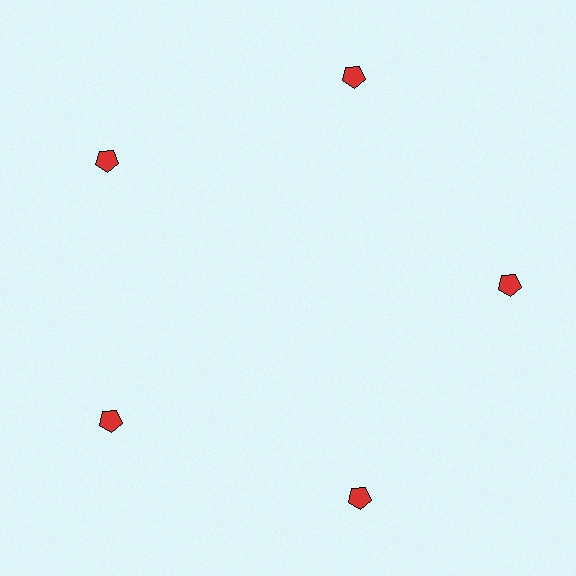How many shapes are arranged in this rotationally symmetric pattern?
There are 5 shapes, arranged in 5 groups of 1.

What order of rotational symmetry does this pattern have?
This pattern has 5-fold rotational symmetry.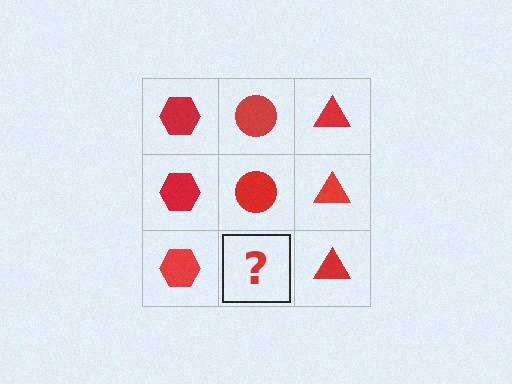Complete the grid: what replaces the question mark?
The question mark should be replaced with a red circle.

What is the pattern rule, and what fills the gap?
The rule is that each column has a consistent shape. The gap should be filled with a red circle.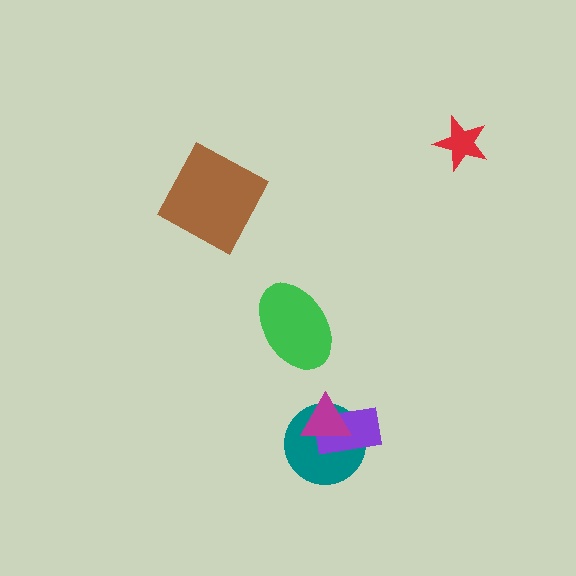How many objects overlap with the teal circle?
2 objects overlap with the teal circle.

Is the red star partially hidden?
No, no other shape covers it.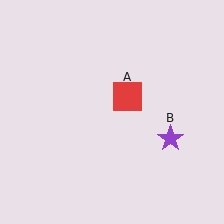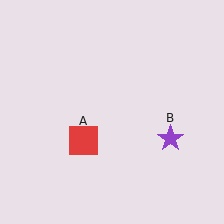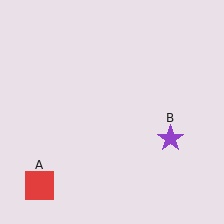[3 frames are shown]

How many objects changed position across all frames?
1 object changed position: red square (object A).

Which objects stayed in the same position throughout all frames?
Purple star (object B) remained stationary.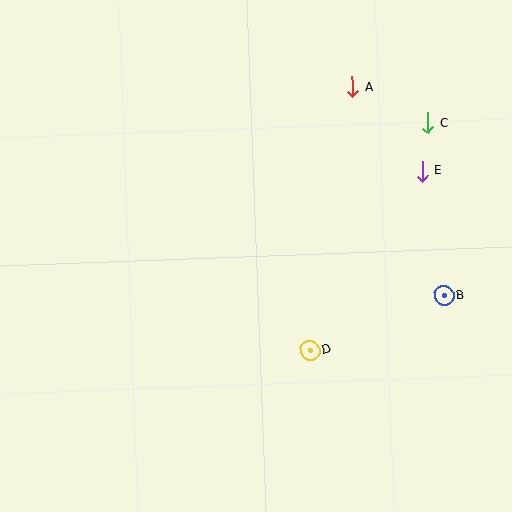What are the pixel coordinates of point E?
Point E is at (422, 171).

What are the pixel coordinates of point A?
Point A is at (352, 87).